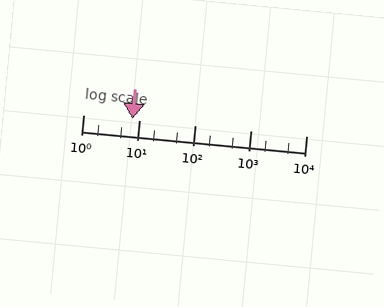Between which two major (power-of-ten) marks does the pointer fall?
The pointer is between 1 and 10.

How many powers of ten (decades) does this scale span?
The scale spans 4 decades, from 1 to 10000.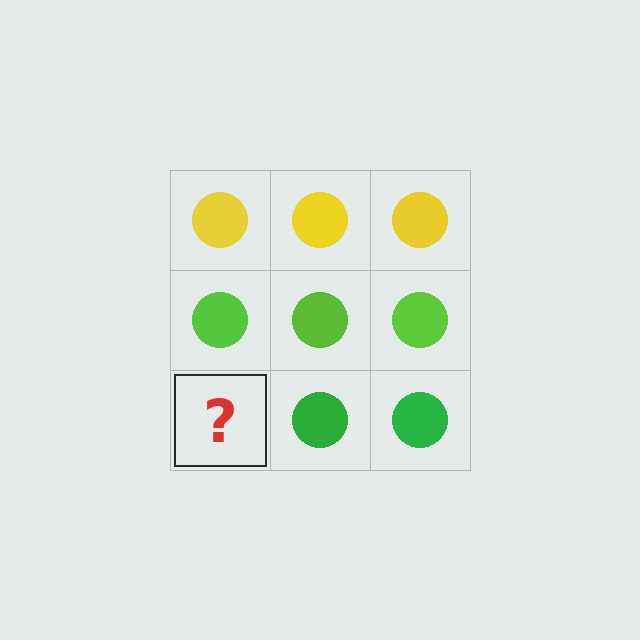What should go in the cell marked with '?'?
The missing cell should contain a green circle.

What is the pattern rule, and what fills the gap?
The rule is that each row has a consistent color. The gap should be filled with a green circle.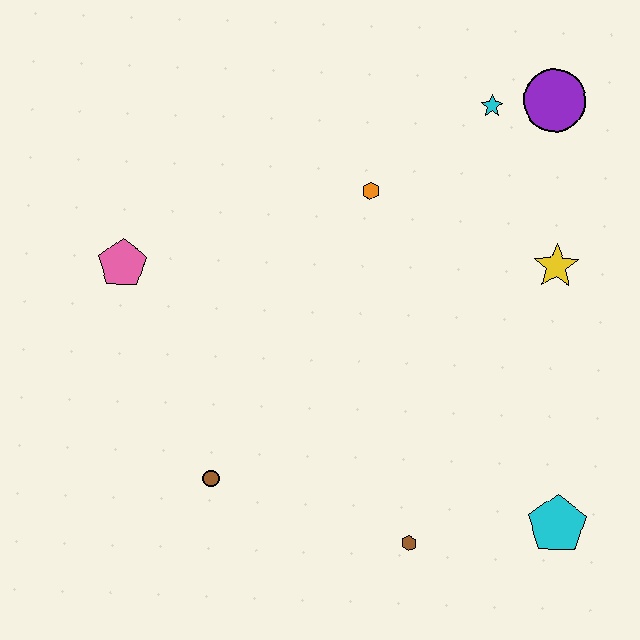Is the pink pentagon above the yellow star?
No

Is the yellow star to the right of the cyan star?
Yes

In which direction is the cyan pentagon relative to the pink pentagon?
The cyan pentagon is to the right of the pink pentagon.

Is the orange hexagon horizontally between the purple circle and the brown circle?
Yes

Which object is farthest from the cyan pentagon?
The pink pentagon is farthest from the cyan pentagon.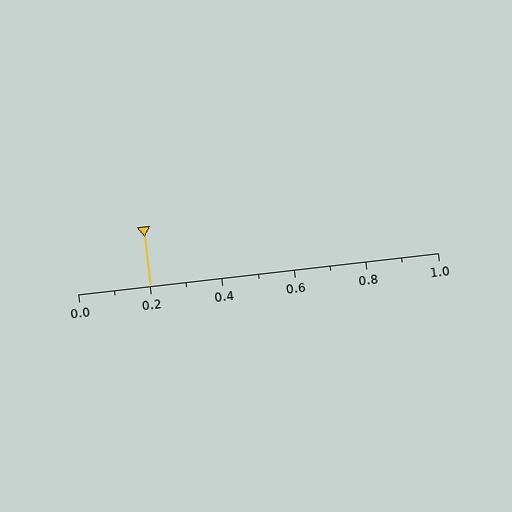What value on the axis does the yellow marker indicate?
The marker indicates approximately 0.2.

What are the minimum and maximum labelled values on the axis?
The axis runs from 0.0 to 1.0.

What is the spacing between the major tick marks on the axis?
The major ticks are spaced 0.2 apart.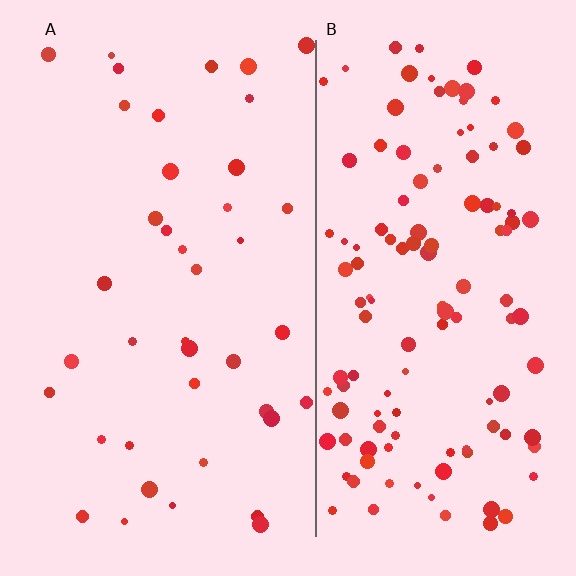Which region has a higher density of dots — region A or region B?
B (the right).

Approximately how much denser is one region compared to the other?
Approximately 3.1× — region B over region A.